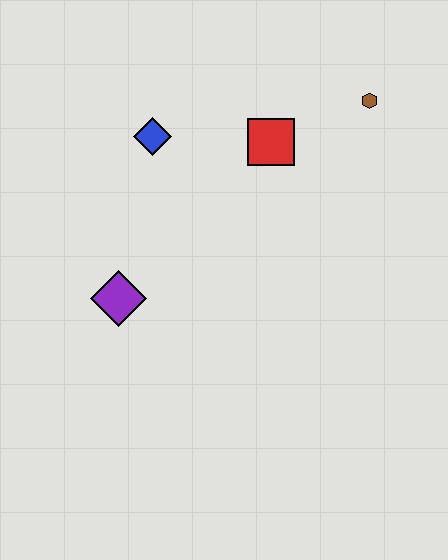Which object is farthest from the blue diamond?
The brown hexagon is farthest from the blue diamond.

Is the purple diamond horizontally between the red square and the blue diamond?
No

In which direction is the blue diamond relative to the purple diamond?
The blue diamond is above the purple diamond.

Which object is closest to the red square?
The brown hexagon is closest to the red square.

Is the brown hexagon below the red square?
No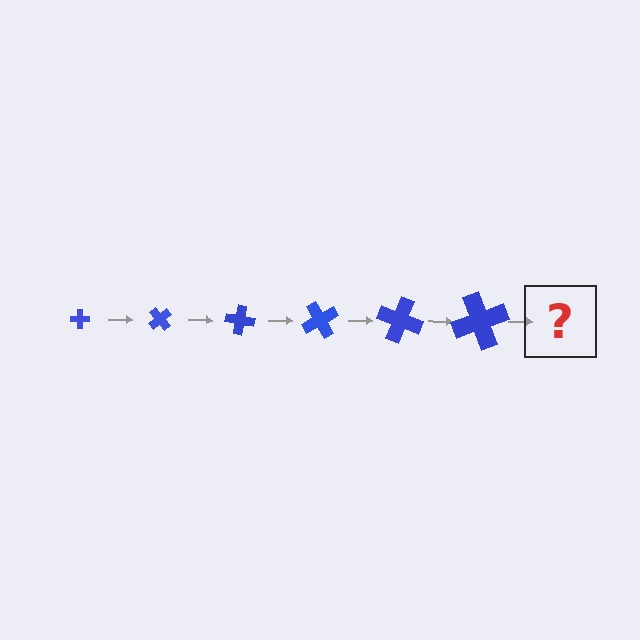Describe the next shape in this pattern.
It should be a cross, larger than the previous one and rotated 300 degrees from the start.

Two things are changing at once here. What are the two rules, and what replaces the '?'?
The two rules are that the cross grows larger each step and it rotates 50 degrees each step. The '?' should be a cross, larger than the previous one and rotated 300 degrees from the start.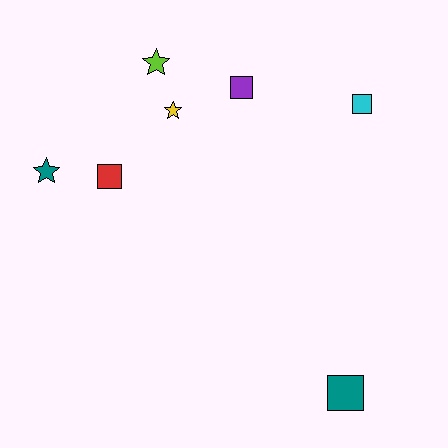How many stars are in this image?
There are 3 stars.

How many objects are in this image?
There are 7 objects.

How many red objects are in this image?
There is 1 red object.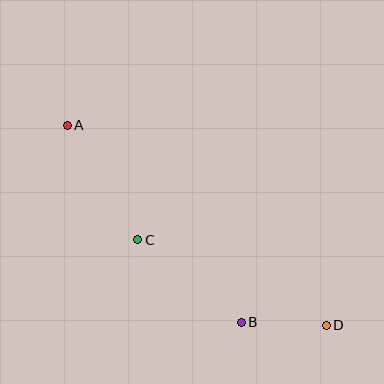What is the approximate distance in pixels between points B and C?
The distance between B and C is approximately 133 pixels.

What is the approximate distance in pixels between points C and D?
The distance between C and D is approximately 207 pixels.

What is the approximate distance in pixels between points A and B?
The distance between A and B is approximately 263 pixels.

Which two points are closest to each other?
Points B and D are closest to each other.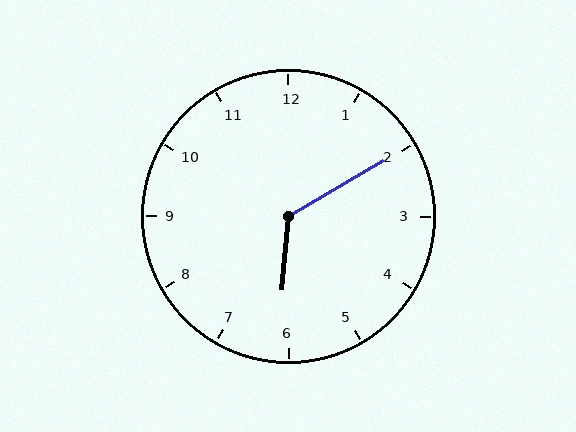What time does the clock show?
6:10.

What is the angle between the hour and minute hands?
Approximately 125 degrees.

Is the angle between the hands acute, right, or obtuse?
It is obtuse.